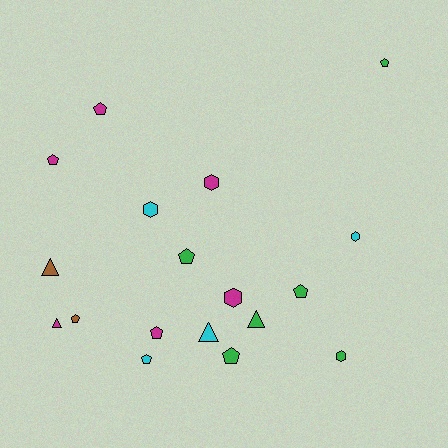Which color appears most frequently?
Green, with 6 objects.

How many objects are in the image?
There are 18 objects.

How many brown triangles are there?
There is 1 brown triangle.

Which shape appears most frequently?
Pentagon, with 9 objects.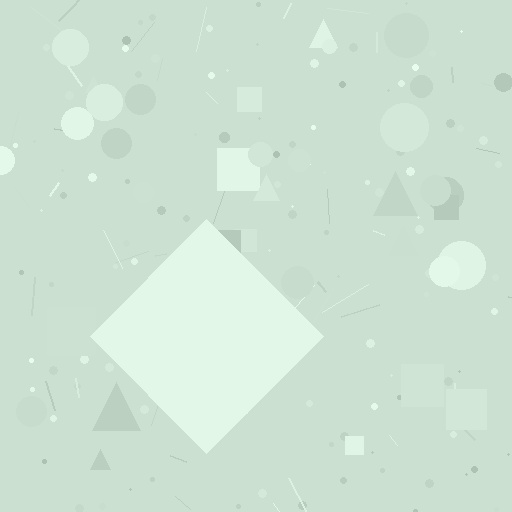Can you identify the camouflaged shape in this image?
The camouflaged shape is a diamond.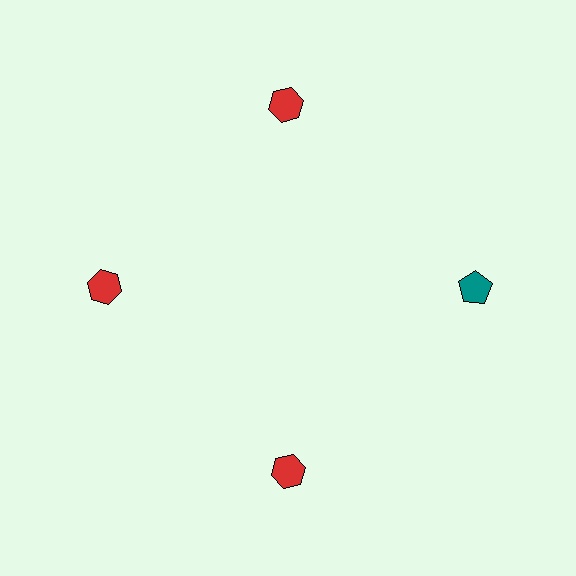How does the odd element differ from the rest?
It differs in both color (teal instead of red) and shape (pentagon instead of hexagon).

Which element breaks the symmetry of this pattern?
The teal pentagon at roughly the 3 o'clock position breaks the symmetry. All other shapes are red hexagons.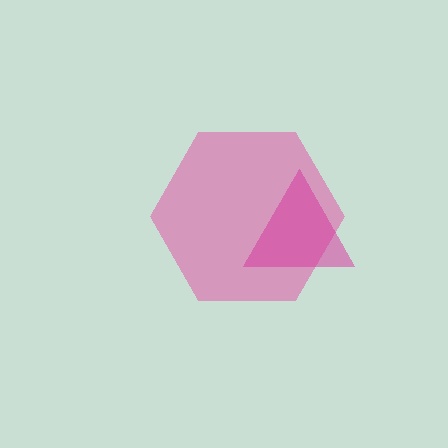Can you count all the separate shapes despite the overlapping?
Yes, there are 2 separate shapes.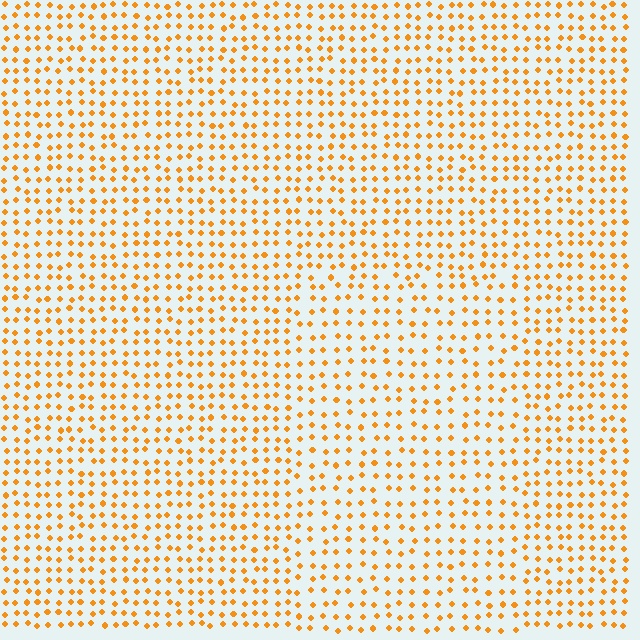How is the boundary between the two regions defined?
The boundary is defined by a change in element density (approximately 1.4x ratio). All elements are the same color, size, and shape.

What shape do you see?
I see a rectangle.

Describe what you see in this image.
The image contains small orange elements arranged at two different densities. A rectangle-shaped region is visible where the elements are less densely packed than the surrounding area.